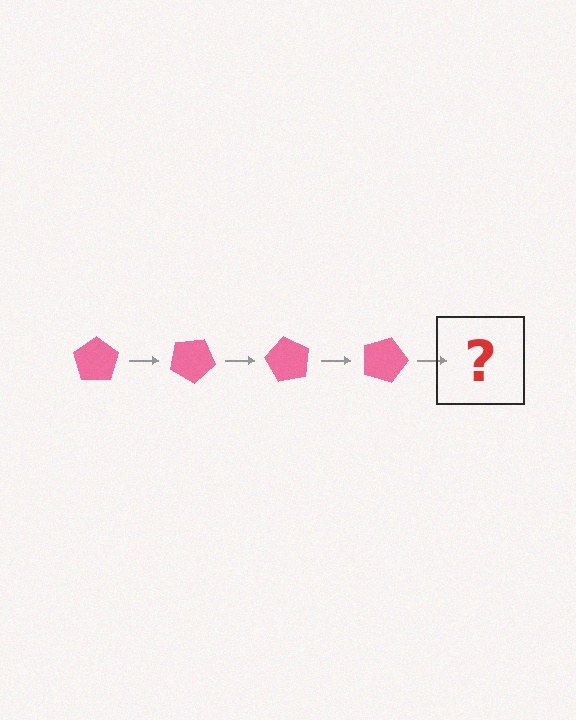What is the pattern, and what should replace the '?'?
The pattern is that the pentagon rotates 30 degrees each step. The '?' should be a pink pentagon rotated 120 degrees.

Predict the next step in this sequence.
The next step is a pink pentagon rotated 120 degrees.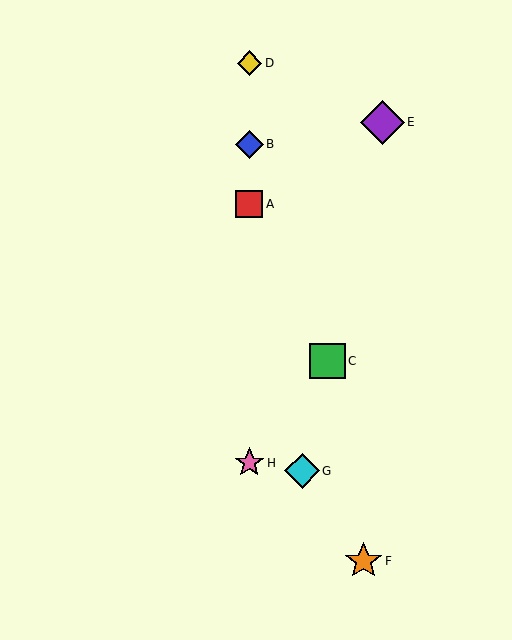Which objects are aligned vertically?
Objects A, B, D, H are aligned vertically.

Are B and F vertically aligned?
No, B is at x≈249 and F is at x≈364.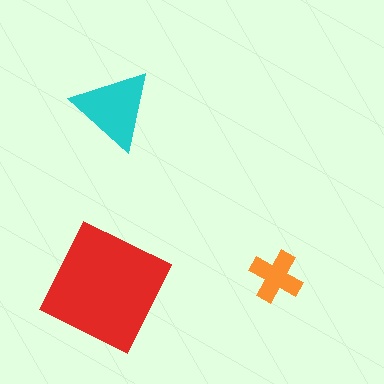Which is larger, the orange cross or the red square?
The red square.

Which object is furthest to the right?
The orange cross is rightmost.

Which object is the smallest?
The orange cross.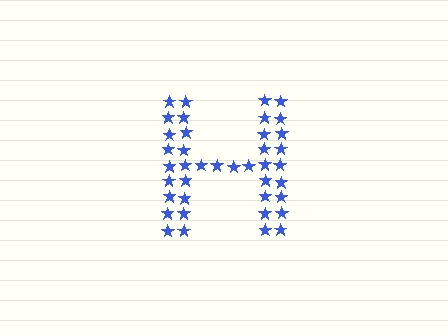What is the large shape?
The large shape is the letter H.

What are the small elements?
The small elements are stars.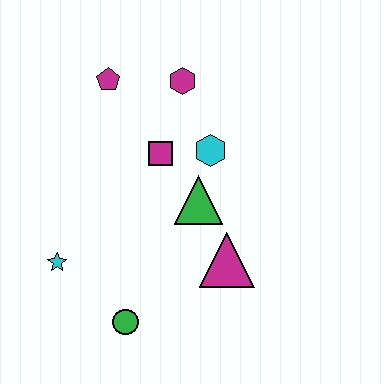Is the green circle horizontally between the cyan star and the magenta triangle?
Yes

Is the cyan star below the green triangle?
Yes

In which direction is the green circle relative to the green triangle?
The green circle is below the green triangle.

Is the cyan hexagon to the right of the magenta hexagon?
Yes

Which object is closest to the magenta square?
The cyan hexagon is closest to the magenta square.